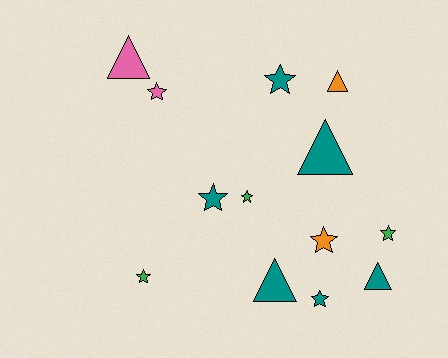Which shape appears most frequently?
Star, with 8 objects.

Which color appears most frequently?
Teal, with 6 objects.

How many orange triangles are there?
There is 1 orange triangle.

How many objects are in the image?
There are 13 objects.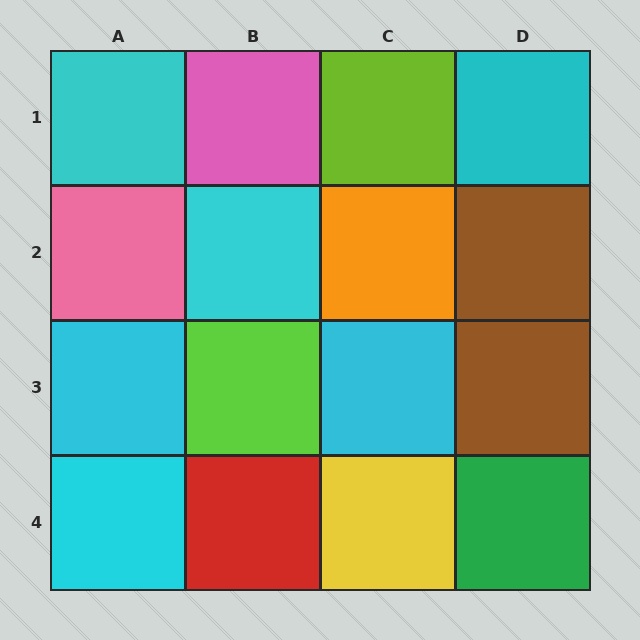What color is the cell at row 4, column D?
Green.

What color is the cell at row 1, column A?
Cyan.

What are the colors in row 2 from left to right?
Pink, cyan, orange, brown.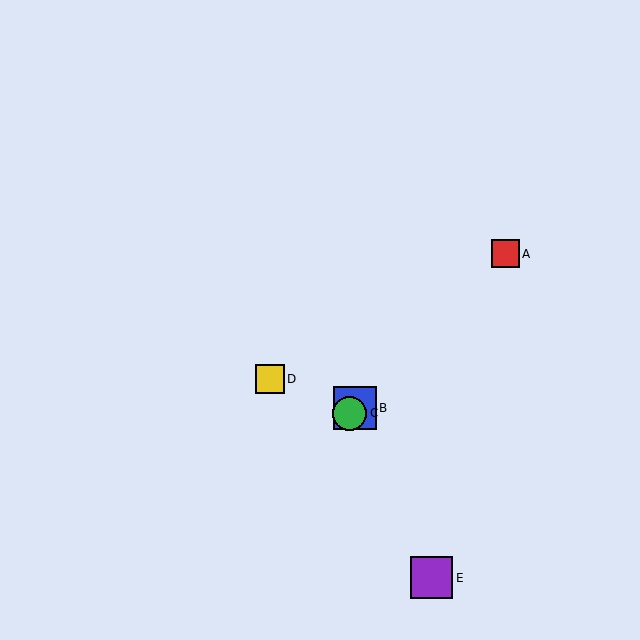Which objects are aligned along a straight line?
Objects A, B, C are aligned along a straight line.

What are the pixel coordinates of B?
Object B is at (355, 408).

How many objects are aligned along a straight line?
3 objects (A, B, C) are aligned along a straight line.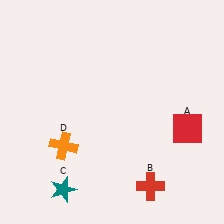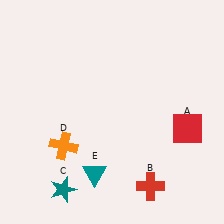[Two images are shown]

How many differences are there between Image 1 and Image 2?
There is 1 difference between the two images.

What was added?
A teal triangle (E) was added in Image 2.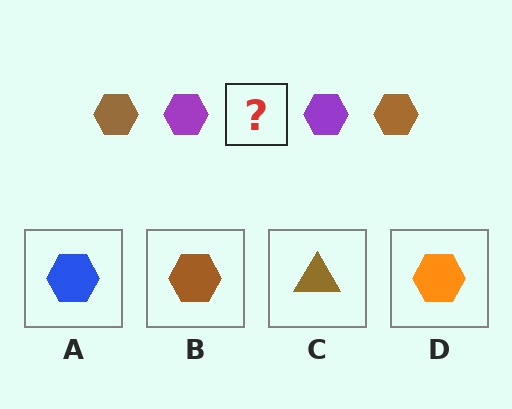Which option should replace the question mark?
Option B.